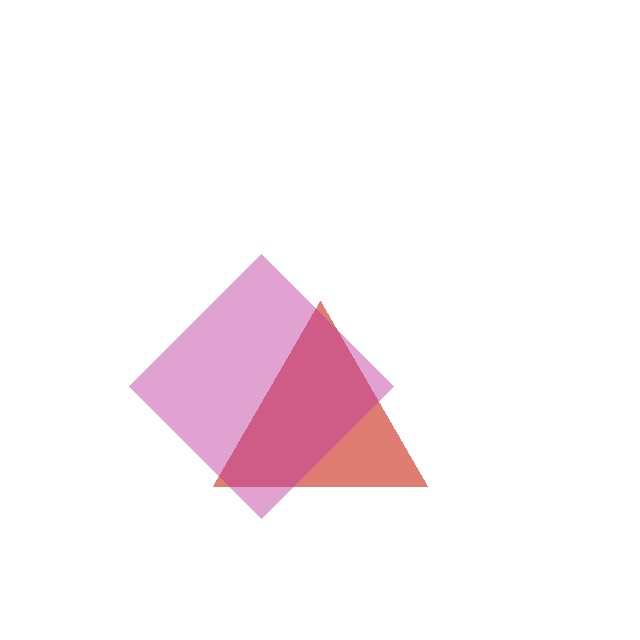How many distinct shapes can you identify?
There are 2 distinct shapes: a red triangle, a magenta diamond.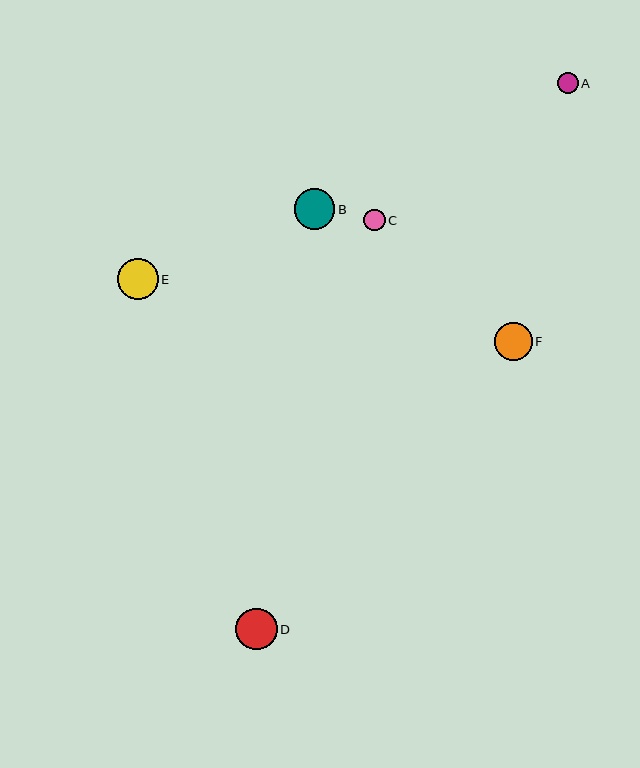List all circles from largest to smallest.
From largest to smallest: D, E, B, F, C, A.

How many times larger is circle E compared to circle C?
Circle E is approximately 1.9 times the size of circle C.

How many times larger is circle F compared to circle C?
Circle F is approximately 1.7 times the size of circle C.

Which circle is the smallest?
Circle A is the smallest with a size of approximately 20 pixels.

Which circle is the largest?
Circle D is the largest with a size of approximately 42 pixels.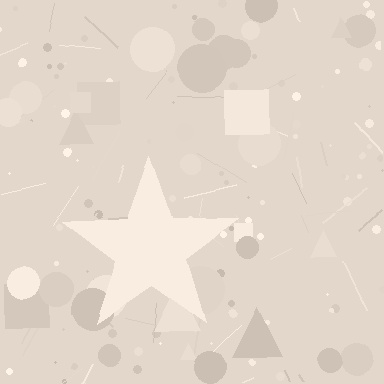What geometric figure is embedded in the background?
A star is embedded in the background.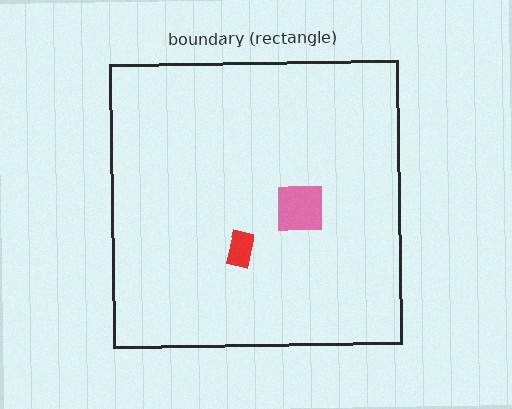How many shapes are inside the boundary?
2 inside, 0 outside.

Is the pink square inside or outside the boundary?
Inside.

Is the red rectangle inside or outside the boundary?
Inside.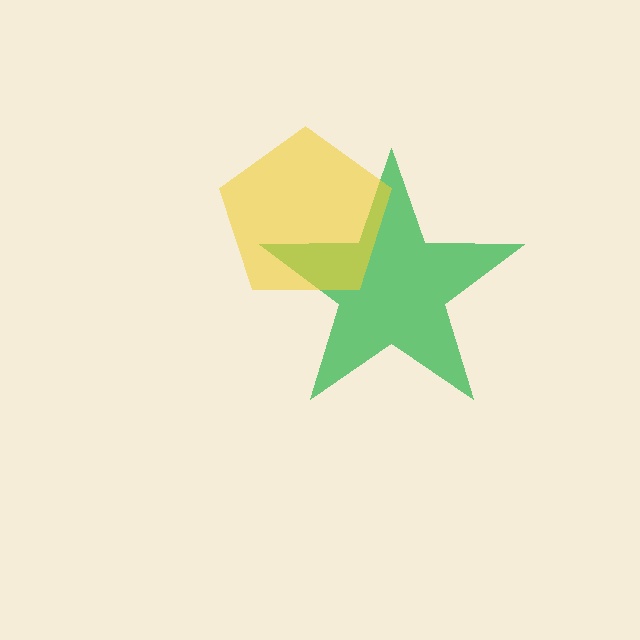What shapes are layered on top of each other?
The layered shapes are: a green star, a yellow pentagon.